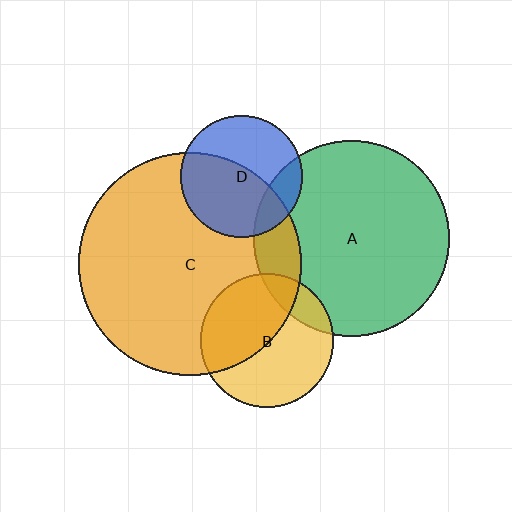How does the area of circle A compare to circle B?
Approximately 2.2 times.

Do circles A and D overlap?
Yes.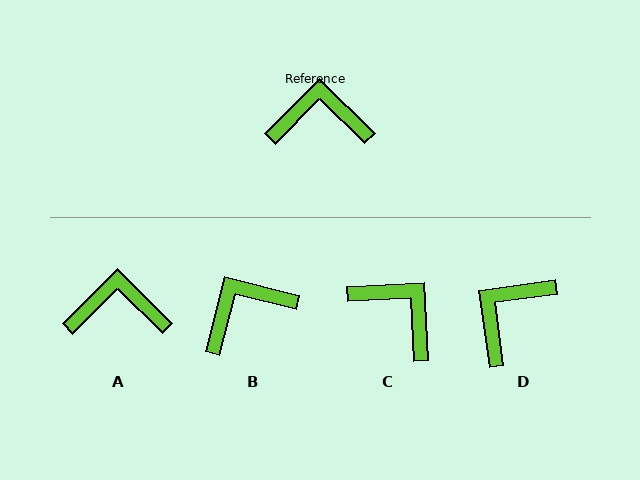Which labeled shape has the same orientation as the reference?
A.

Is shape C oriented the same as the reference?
No, it is off by about 42 degrees.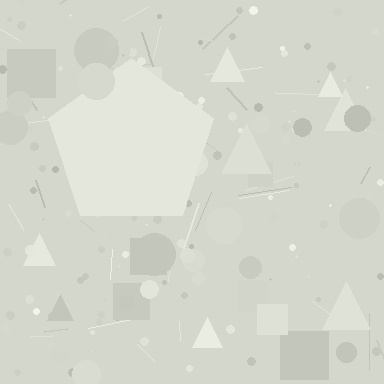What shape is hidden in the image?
A pentagon is hidden in the image.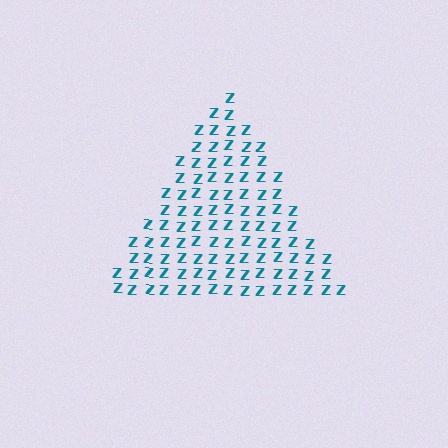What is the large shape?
The large shape is a triangle.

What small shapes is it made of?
It is made of small letter Z's.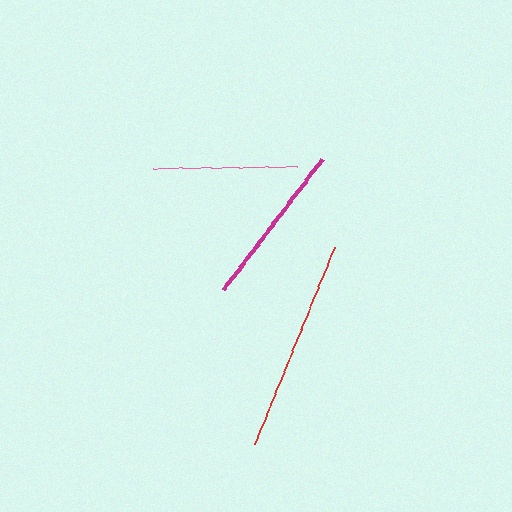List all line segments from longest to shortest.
From longest to shortest: red, magenta, pink.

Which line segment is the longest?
The red line is the longest at approximately 213 pixels.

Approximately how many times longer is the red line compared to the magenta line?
The red line is approximately 1.3 times the length of the magenta line.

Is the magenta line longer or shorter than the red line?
The red line is longer than the magenta line.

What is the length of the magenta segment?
The magenta segment is approximately 165 pixels long.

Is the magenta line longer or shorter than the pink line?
The magenta line is longer than the pink line.